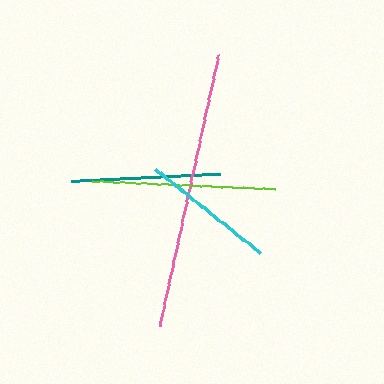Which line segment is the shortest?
The cyan line is the shortest at approximately 135 pixels.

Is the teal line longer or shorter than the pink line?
The pink line is longer than the teal line.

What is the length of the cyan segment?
The cyan segment is approximately 135 pixels long.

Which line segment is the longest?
The pink line is the longest at approximately 278 pixels.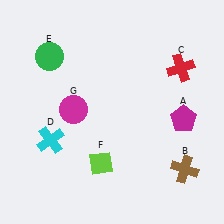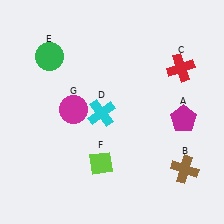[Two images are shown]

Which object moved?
The cyan cross (D) moved right.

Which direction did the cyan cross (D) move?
The cyan cross (D) moved right.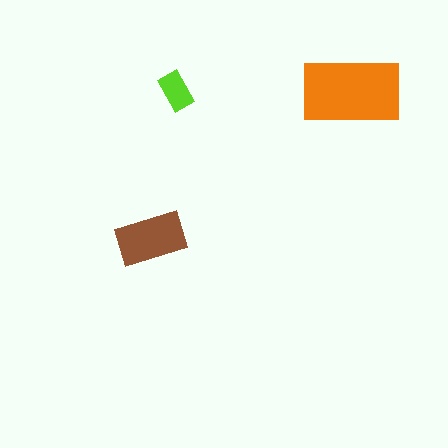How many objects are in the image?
There are 3 objects in the image.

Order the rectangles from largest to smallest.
the orange one, the brown one, the lime one.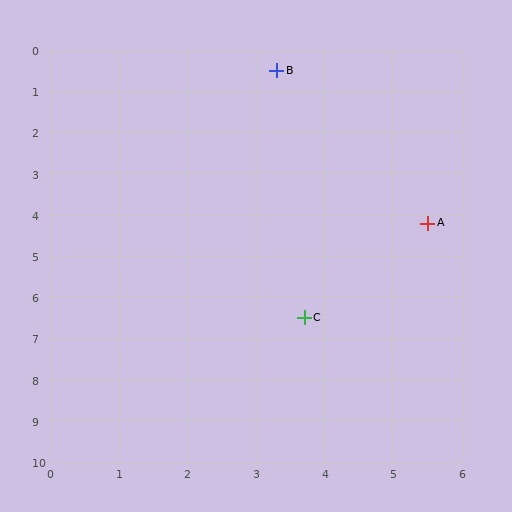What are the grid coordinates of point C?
Point C is at approximately (3.7, 6.5).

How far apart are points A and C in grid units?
Points A and C are about 2.9 grid units apart.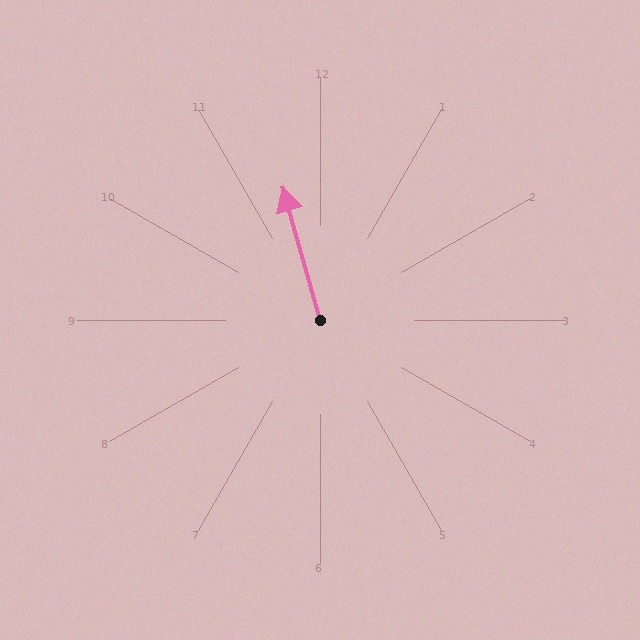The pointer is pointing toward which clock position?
Roughly 11 o'clock.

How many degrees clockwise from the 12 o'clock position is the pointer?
Approximately 344 degrees.